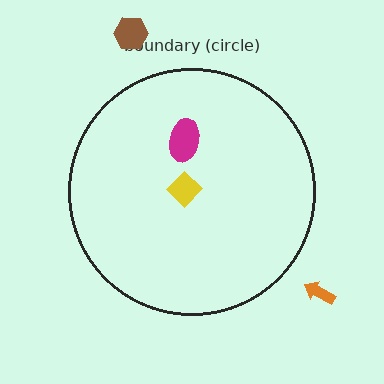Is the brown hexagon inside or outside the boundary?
Outside.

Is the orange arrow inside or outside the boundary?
Outside.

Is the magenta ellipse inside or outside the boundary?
Inside.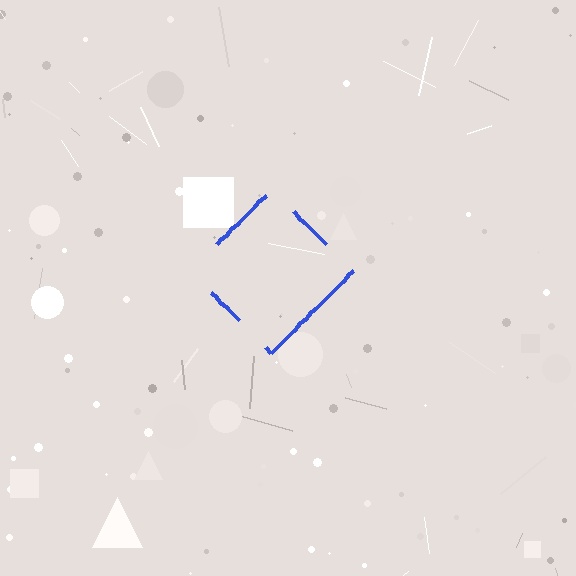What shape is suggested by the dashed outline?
The dashed outline suggests a diamond.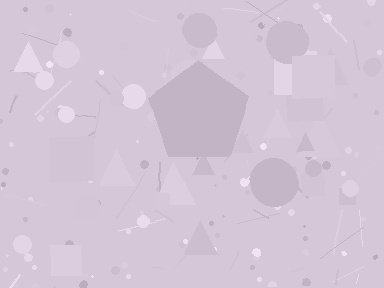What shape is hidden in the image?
A pentagon is hidden in the image.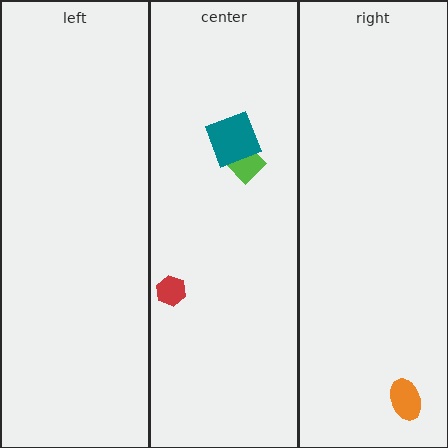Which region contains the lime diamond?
The center region.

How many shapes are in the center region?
3.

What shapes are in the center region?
The red hexagon, the lime diamond, the teal square.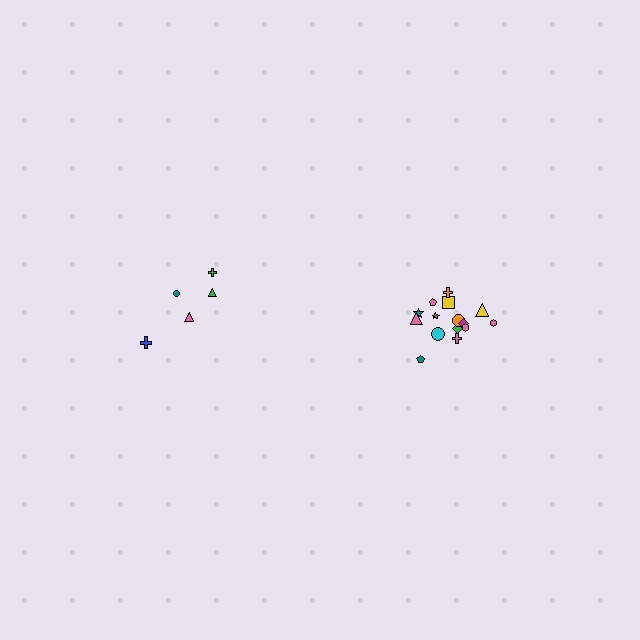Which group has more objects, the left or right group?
The right group.